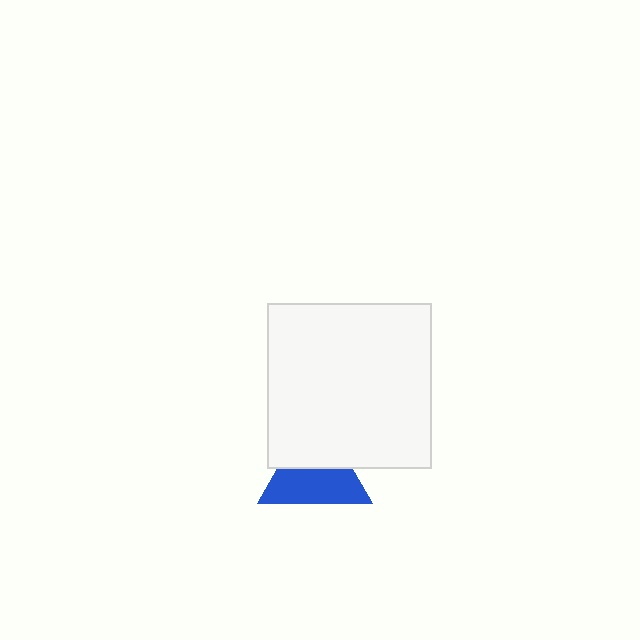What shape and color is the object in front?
The object in front is a white square.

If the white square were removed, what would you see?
You would see the complete blue triangle.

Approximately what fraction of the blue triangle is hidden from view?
Roughly 44% of the blue triangle is hidden behind the white square.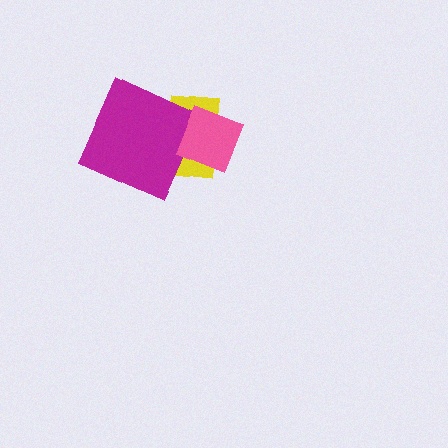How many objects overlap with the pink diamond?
2 objects overlap with the pink diamond.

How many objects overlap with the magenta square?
2 objects overlap with the magenta square.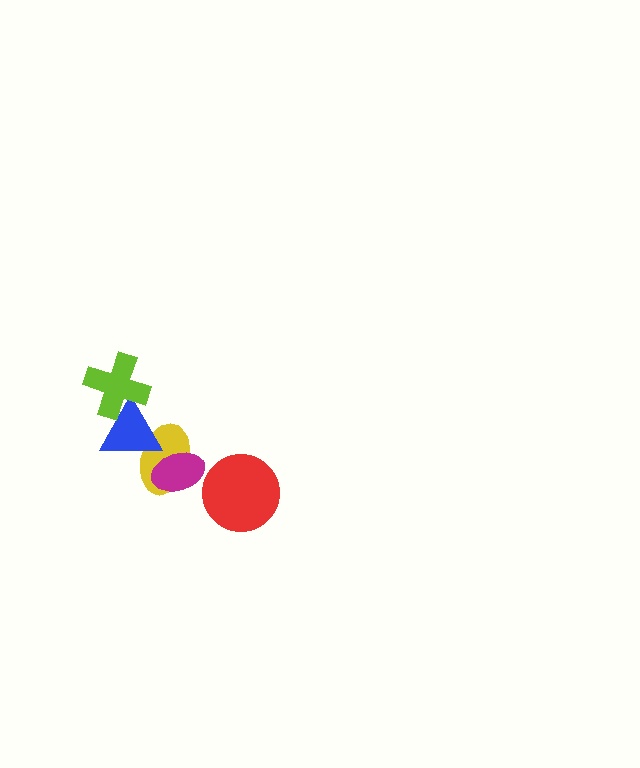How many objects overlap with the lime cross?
1 object overlaps with the lime cross.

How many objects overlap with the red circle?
0 objects overlap with the red circle.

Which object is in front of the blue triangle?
The lime cross is in front of the blue triangle.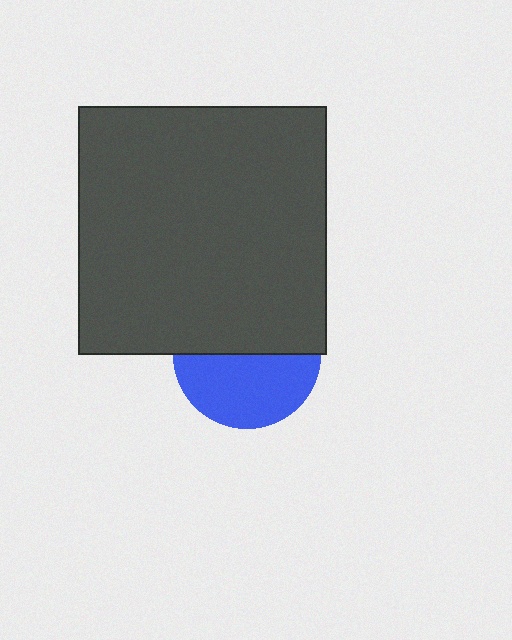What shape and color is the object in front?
The object in front is a dark gray square.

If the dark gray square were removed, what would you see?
You would see the complete blue circle.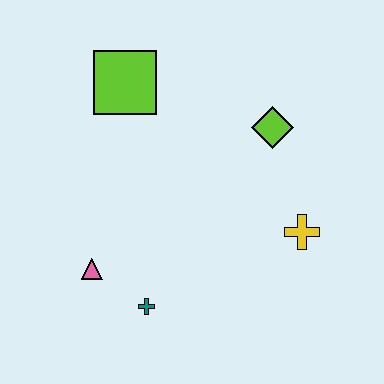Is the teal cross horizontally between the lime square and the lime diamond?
Yes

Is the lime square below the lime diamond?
No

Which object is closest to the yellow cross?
The lime diamond is closest to the yellow cross.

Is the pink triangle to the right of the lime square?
No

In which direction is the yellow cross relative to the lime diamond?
The yellow cross is below the lime diamond.